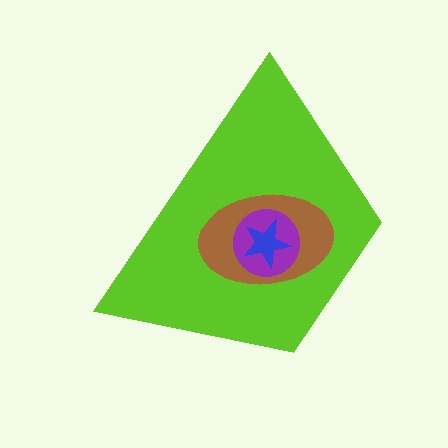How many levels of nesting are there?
4.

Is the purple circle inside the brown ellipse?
Yes.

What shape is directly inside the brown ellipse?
The purple circle.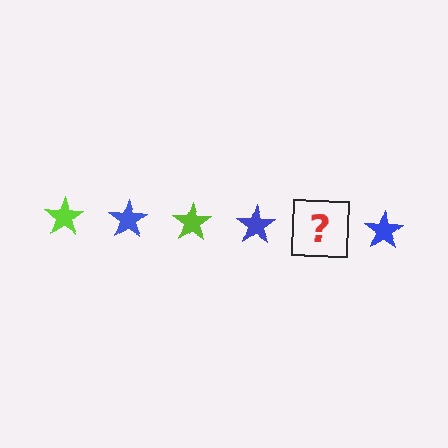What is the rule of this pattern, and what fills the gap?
The rule is that the pattern cycles through lime, blue stars. The gap should be filled with a lime star.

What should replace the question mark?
The question mark should be replaced with a lime star.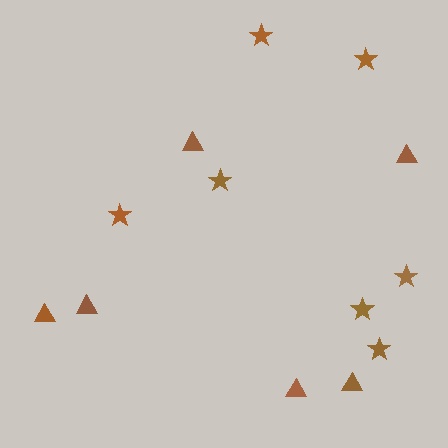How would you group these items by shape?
There are 2 groups: one group of stars (7) and one group of triangles (6).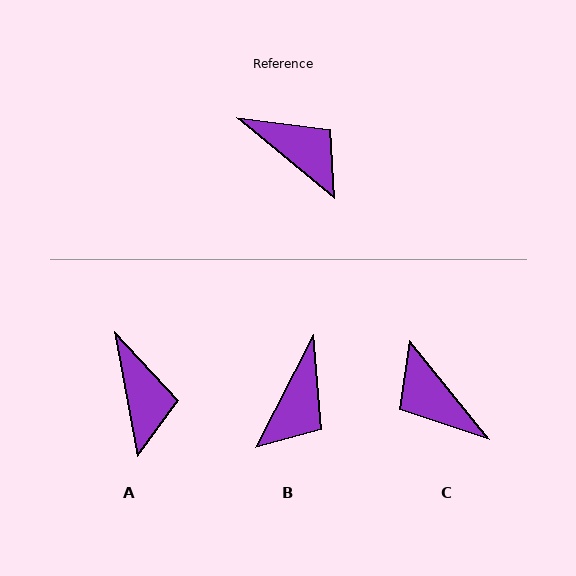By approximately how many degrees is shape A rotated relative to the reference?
Approximately 40 degrees clockwise.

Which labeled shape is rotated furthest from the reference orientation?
C, about 169 degrees away.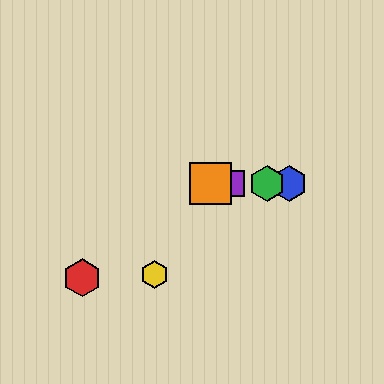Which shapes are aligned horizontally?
The blue hexagon, the green hexagon, the purple square, the orange square are aligned horizontally.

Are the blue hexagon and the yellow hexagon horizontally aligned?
No, the blue hexagon is at y≈183 and the yellow hexagon is at y≈274.